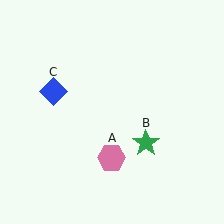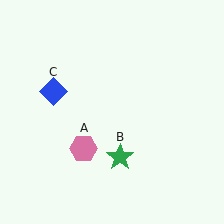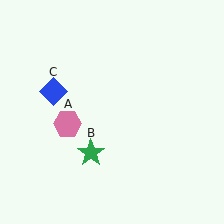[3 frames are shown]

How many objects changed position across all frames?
2 objects changed position: pink hexagon (object A), green star (object B).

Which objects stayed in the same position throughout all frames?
Blue diamond (object C) remained stationary.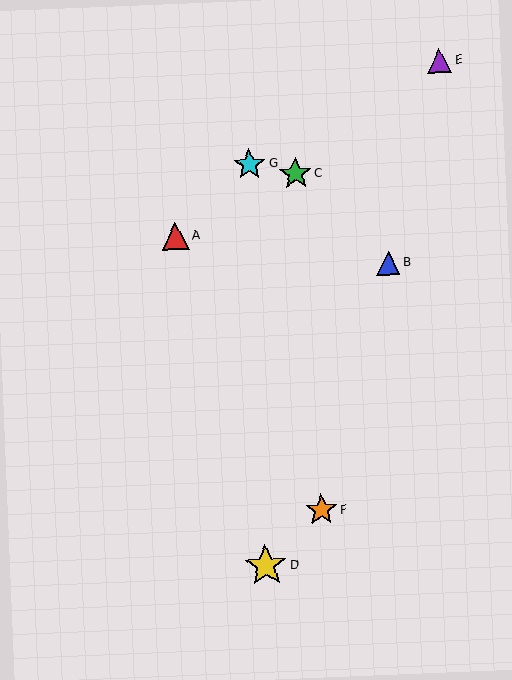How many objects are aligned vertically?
2 objects (D, G) are aligned vertically.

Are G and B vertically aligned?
No, G is at x≈249 and B is at x≈388.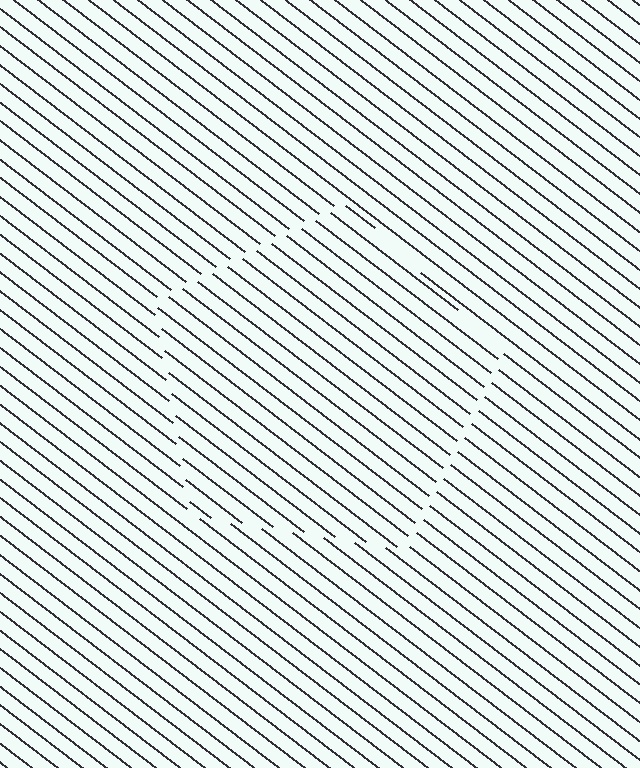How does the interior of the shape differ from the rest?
The interior of the shape contains the same grating, shifted by half a period — the contour is defined by the phase discontinuity where line-ends from the inner and outer gratings abut.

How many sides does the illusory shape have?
5 sides — the line-ends trace a pentagon.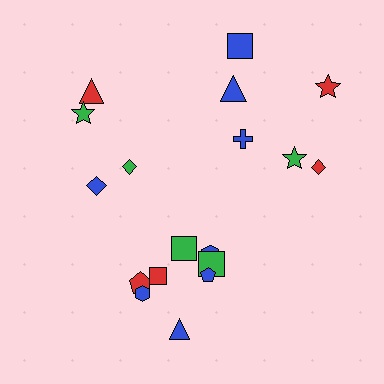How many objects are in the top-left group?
There are 4 objects.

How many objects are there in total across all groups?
There are 18 objects.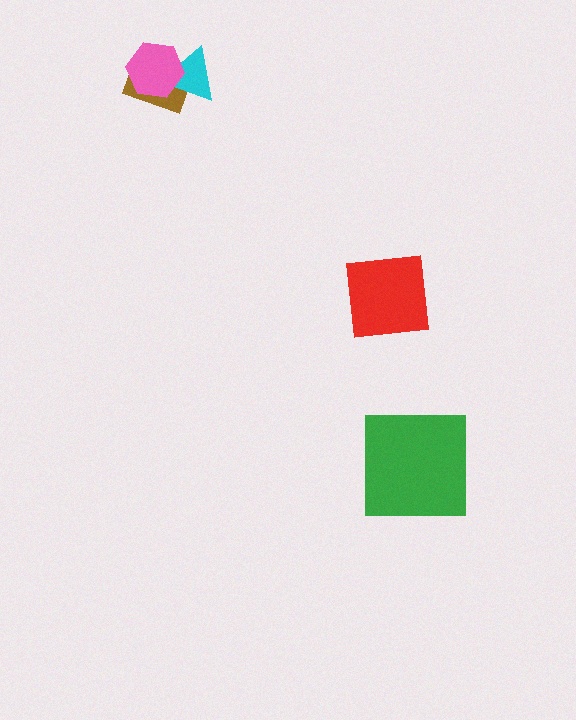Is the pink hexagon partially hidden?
No, no other shape covers it.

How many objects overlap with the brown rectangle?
2 objects overlap with the brown rectangle.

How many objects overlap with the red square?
0 objects overlap with the red square.